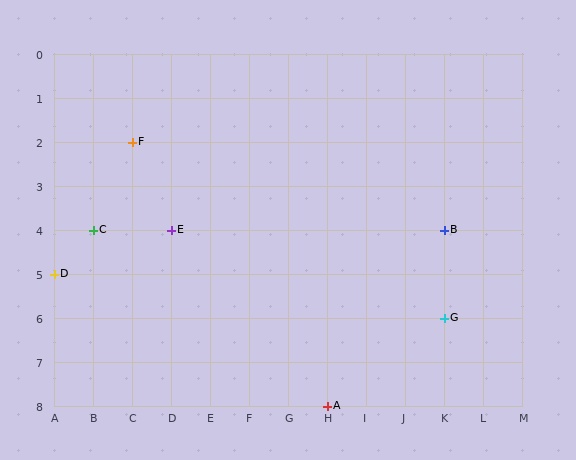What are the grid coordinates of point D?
Point D is at grid coordinates (A, 5).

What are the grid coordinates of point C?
Point C is at grid coordinates (B, 4).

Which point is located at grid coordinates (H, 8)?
Point A is at (H, 8).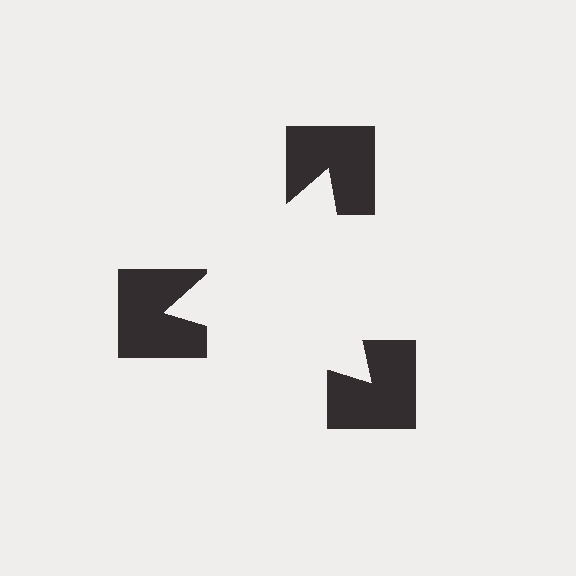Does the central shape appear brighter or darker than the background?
It typically appears slightly brighter than the background, even though no actual brightness change is drawn.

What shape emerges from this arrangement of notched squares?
An illusory triangle — its edges are inferred from the aligned wedge cuts in the notched squares, not physically drawn.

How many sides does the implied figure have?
3 sides.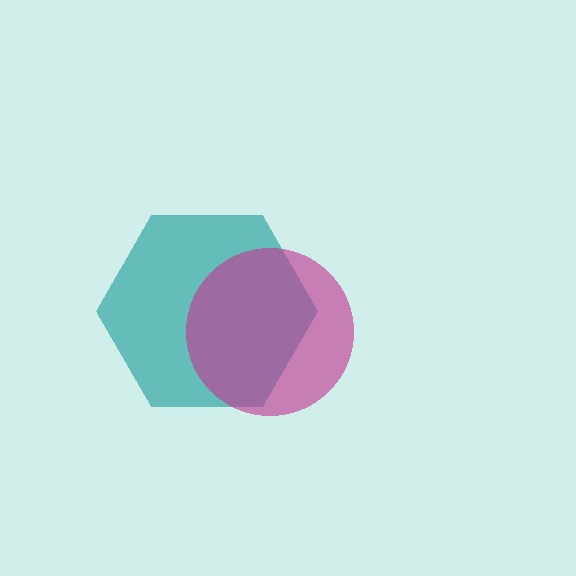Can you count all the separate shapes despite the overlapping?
Yes, there are 2 separate shapes.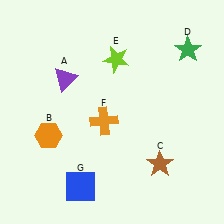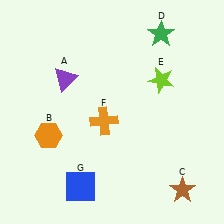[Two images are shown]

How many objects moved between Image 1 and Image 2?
3 objects moved between the two images.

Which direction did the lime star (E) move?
The lime star (E) moved right.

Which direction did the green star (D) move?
The green star (D) moved left.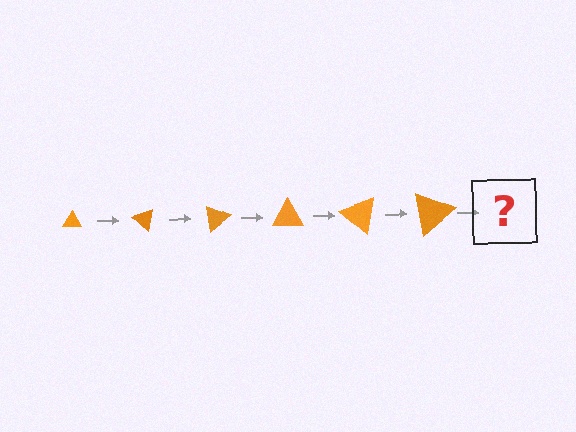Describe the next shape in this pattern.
It should be a triangle, larger than the previous one and rotated 240 degrees from the start.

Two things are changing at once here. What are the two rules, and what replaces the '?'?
The two rules are that the triangle grows larger each step and it rotates 40 degrees each step. The '?' should be a triangle, larger than the previous one and rotated 240 degrees from the start.